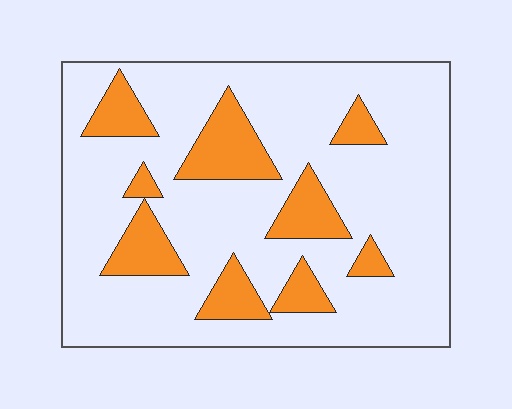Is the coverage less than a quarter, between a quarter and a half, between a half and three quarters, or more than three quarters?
Less than a quarter.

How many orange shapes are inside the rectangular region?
9.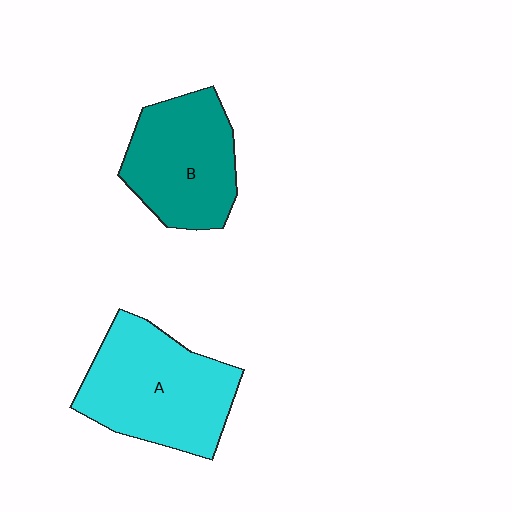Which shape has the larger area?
Shape A (cyan).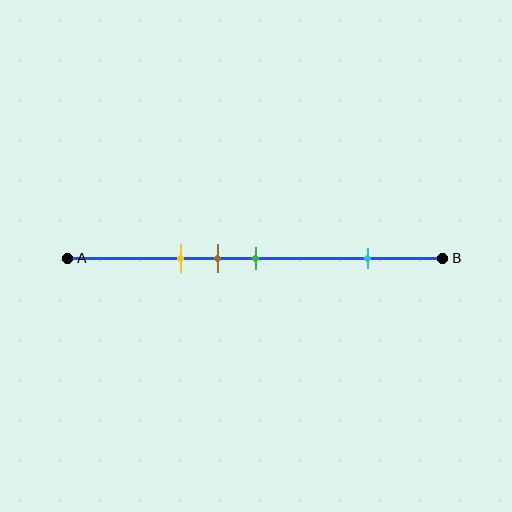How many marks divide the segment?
There are 4 marks dividing the segment.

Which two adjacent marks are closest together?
The brown and green marks are the closest adjacent pair.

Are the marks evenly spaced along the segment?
No, the marks are not evenly spaced.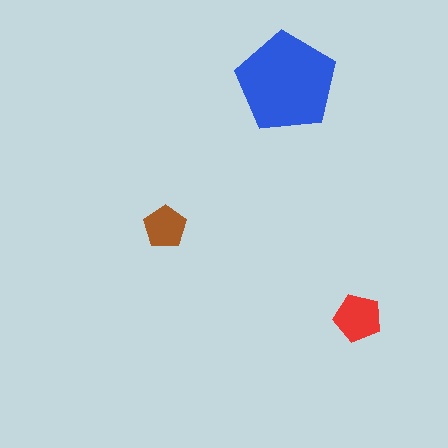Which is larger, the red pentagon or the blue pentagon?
The blue one.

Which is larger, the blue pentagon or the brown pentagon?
The blue one.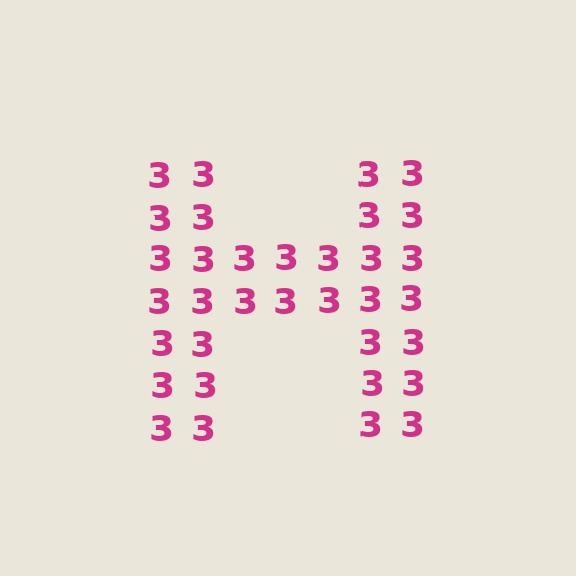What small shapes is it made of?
It is made of small digit 3's.